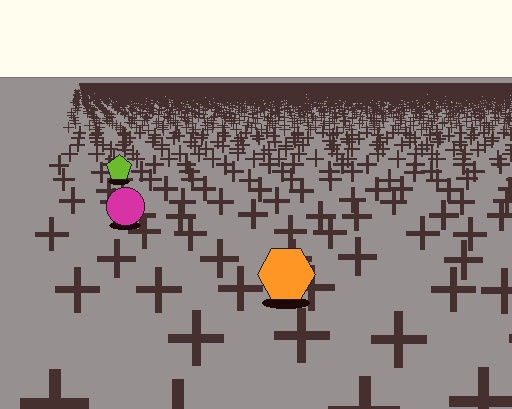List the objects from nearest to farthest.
From nearest to farthest: the orange hexagon, the magenta circle, the lime pentagon.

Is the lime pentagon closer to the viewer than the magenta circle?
No. The magenta circle is closer — you can tell from the texture gradient: the ground texture is coarser near it.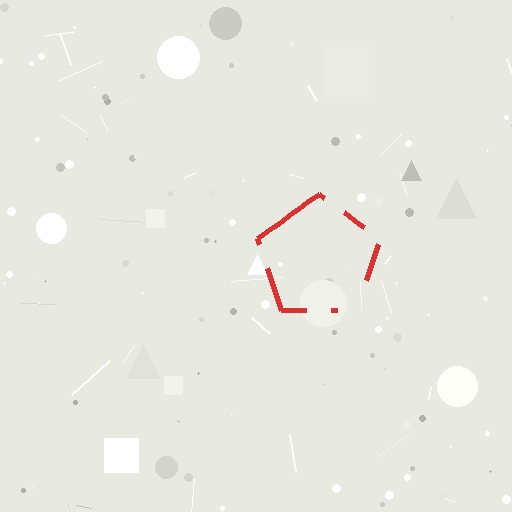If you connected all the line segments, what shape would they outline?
They would outline a pentagon.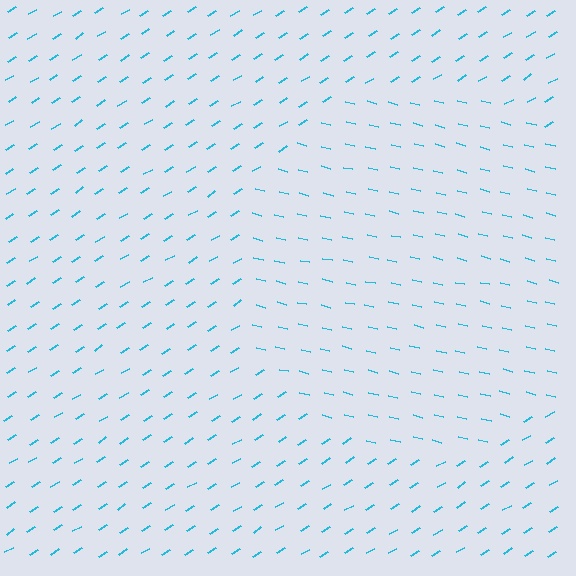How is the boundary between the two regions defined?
The boundary is defined purely by a change in line orientation (approximately 45 degrees difference). All lines are the same color and thickness.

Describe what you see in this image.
The image is filled with small cyan line segments. A circle region in the image has lines oriented differently from the surrounding lines, creating a visible texture boundary.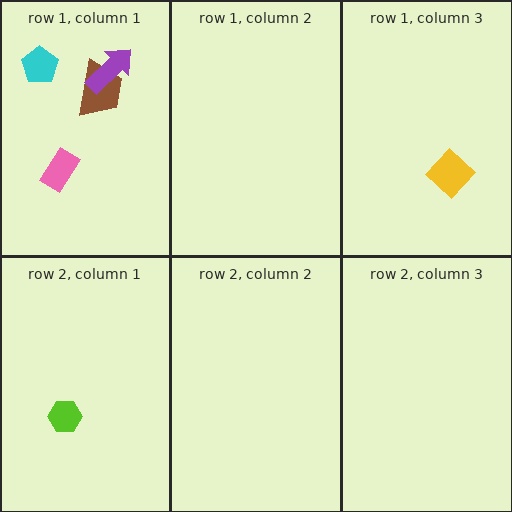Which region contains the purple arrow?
The row 1, column 1 region.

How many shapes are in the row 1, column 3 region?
1.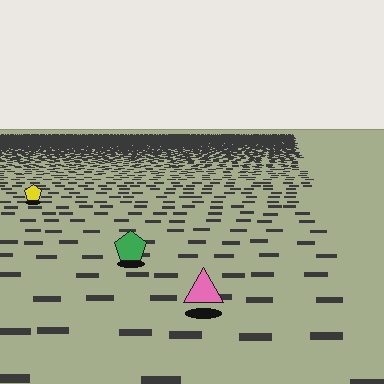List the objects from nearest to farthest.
From nearest to farthest: the pink triangle, the green pentagon, the yellow pentagon.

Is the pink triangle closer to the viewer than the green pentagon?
Yes. The pink triangle is closer — you can tell from the texture gradient: the ground texture is coarser near it.